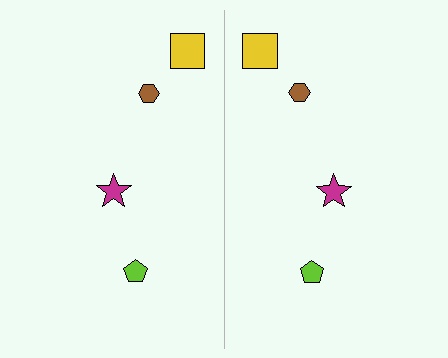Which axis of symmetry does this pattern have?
The pattern has a vertical axis of symmetry running through the center of the image.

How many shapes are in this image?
There are 8 shapes in this image.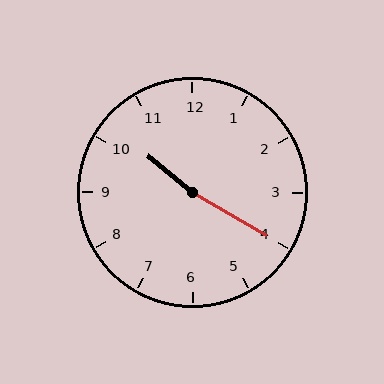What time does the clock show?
10:20.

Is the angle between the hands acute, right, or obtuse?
It is obtuse.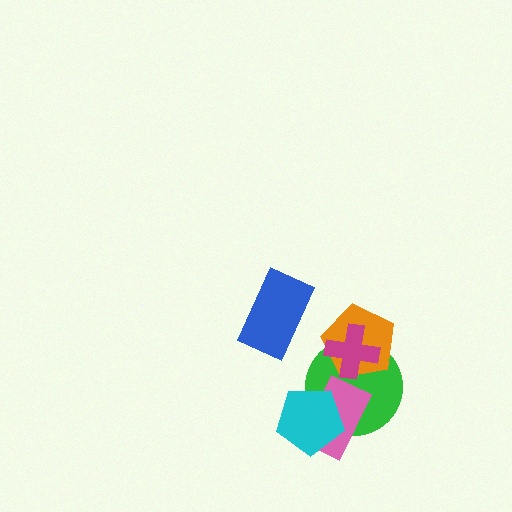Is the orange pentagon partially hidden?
Yes, it is partially covered by another shape.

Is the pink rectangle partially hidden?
Yes, it is partially covered by another shape.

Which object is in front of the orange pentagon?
The magenta cross is in front of the orange pentagon.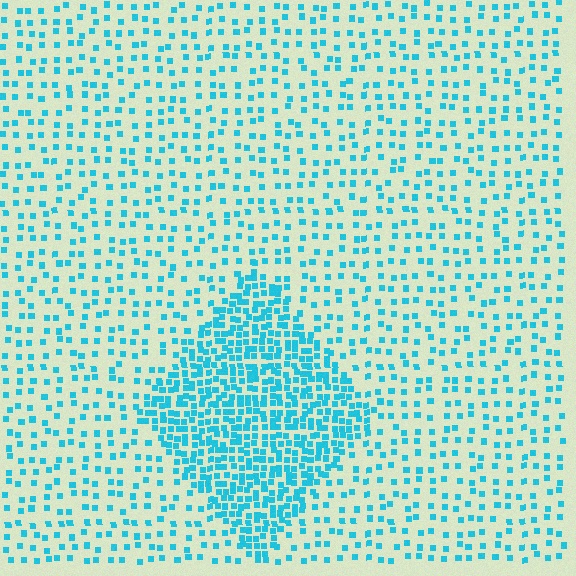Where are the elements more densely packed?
The elements are more densely packed inside the diamond boundary.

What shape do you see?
I see a diamond.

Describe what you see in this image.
The image contains small cyan elements arranged at two different densities. A diamond-shaped region is visible where the elements are more densely packed than the surrounding area.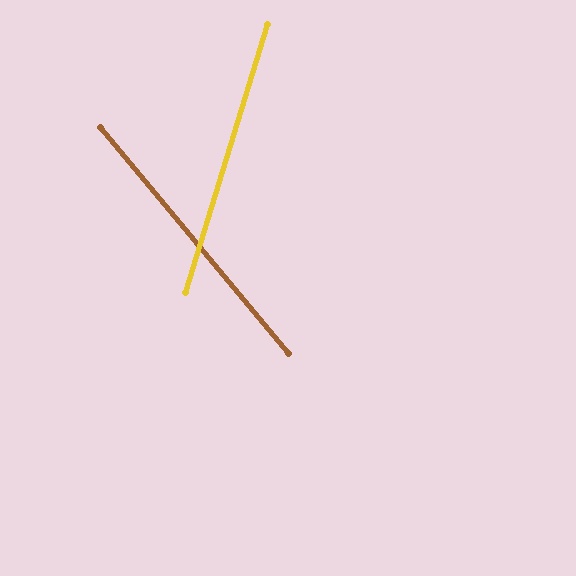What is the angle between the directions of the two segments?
Approximately 57 degrees.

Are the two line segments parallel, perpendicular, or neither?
Neither parallel nor perpendicular — they differ by about 57°.